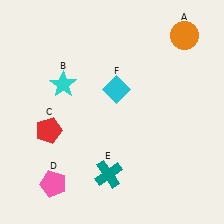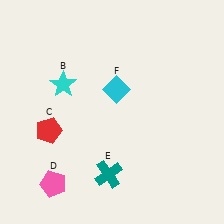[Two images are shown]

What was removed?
The orange circle (A) was removed in Image 2.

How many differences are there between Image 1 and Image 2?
There is 1 difference between the two images.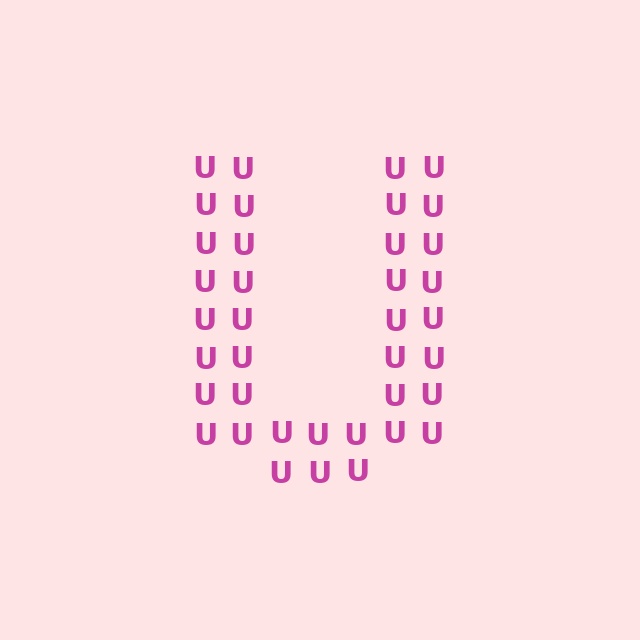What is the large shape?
The large shape is the letter U.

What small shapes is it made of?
It is made of small letter U's.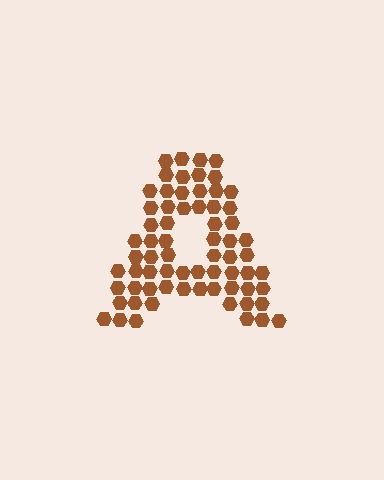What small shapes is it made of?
It is made of small hexagons.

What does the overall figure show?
The overall figure shows the letter A.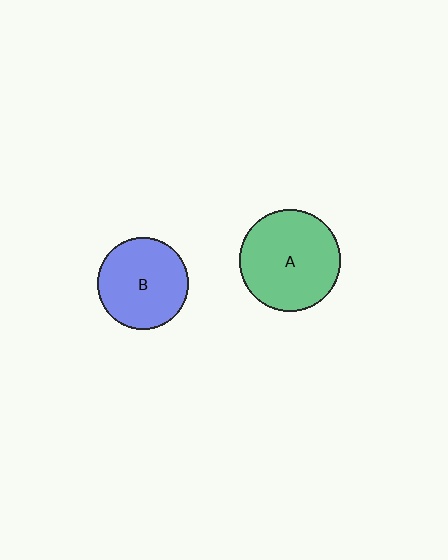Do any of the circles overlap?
No, none of the circles overlap.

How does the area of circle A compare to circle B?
Approximately 1.2 times.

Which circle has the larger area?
Circle A (green).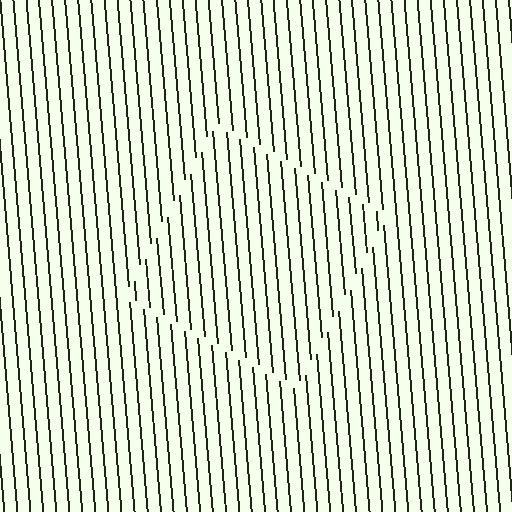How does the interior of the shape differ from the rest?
The interior of the shape contains the same grating, shifted by half a period — the contour is defined by the phase discontinuity where line-ends from the inner and outer gratings abut.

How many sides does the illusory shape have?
4 sides — the line-ends trace a square.